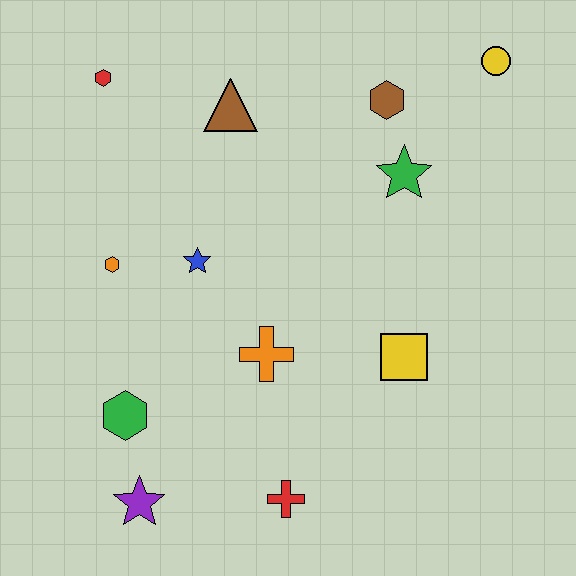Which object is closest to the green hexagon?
The purple star is closest to the green hexagon.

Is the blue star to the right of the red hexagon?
Yes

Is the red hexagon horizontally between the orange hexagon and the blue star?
No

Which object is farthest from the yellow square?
The red hexagon is farthest from the yellow square.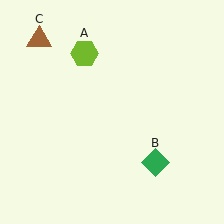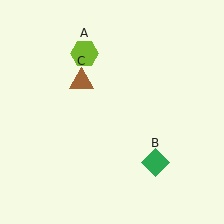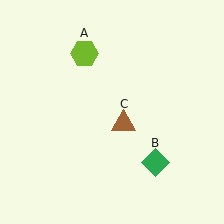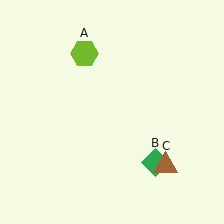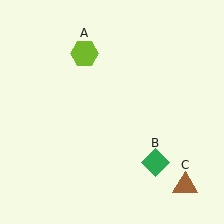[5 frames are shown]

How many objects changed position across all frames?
1 object changed position: brown triangle (object C).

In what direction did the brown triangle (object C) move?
The brown triangle (object C) moved down and to the right.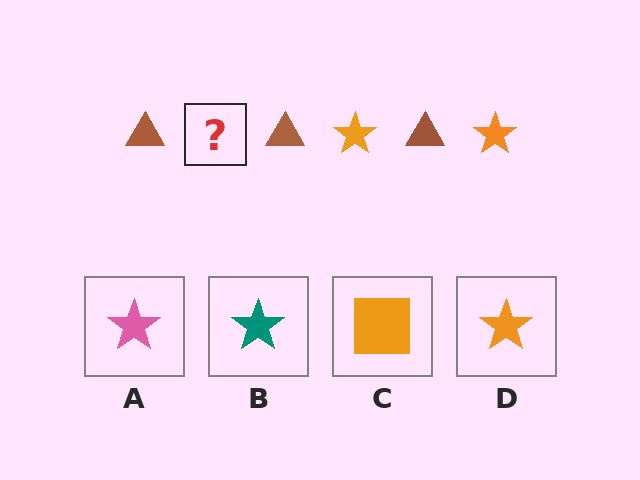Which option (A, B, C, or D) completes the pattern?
D.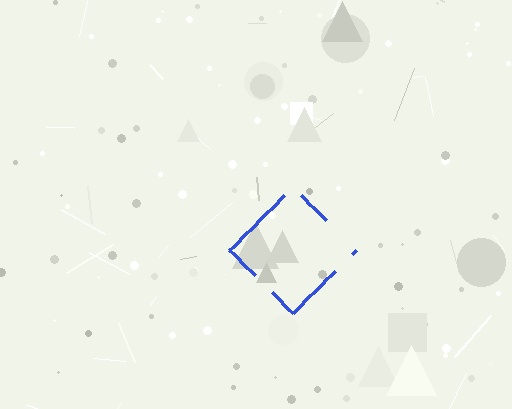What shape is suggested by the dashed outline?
The dashed outline suggests a diamond.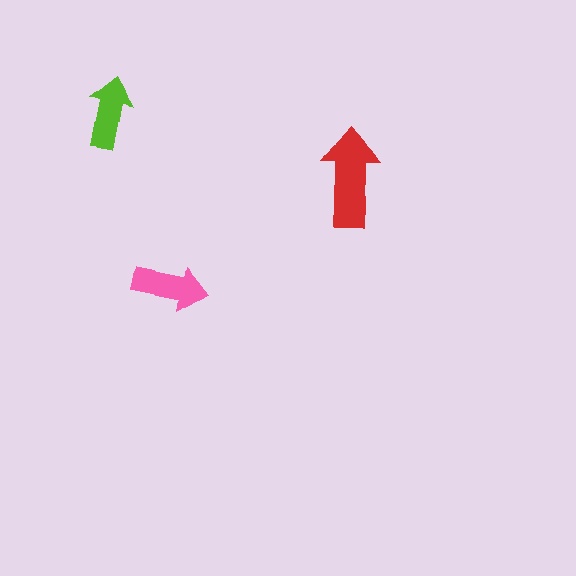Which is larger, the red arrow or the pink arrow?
The red one.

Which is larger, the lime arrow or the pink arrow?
The pink one.